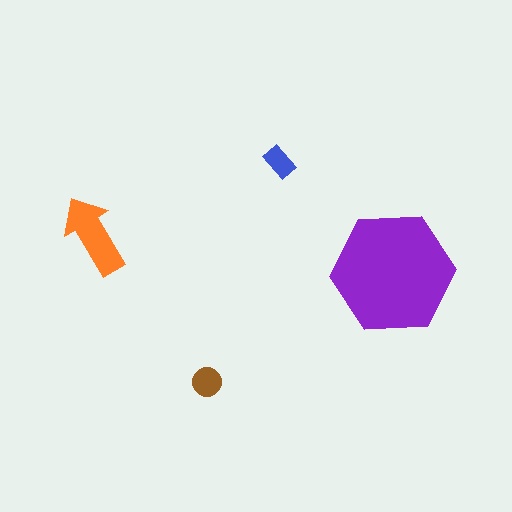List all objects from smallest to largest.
The blue rectangle, the brown circle, the orange arrow, the purple hexagon.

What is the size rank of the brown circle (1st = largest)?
3rd.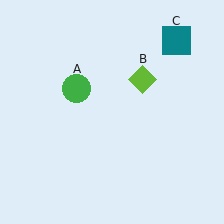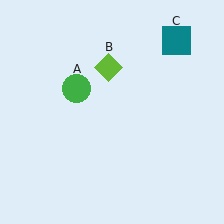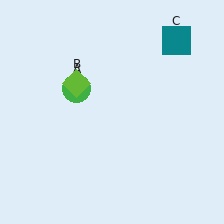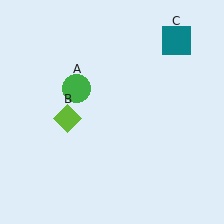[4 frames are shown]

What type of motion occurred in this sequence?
The lime diamond (object B) rotated counterclockwise around the center of the scene.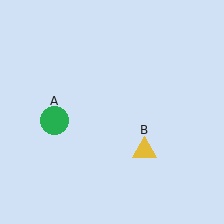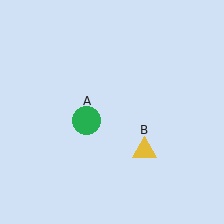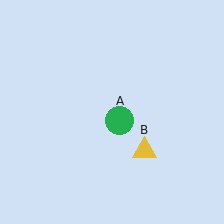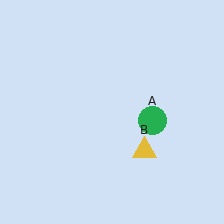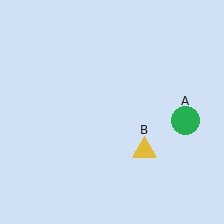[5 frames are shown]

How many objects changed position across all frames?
1 object changed position: green circle (object A).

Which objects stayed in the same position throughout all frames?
Yellow triangle (object B) remained stationary.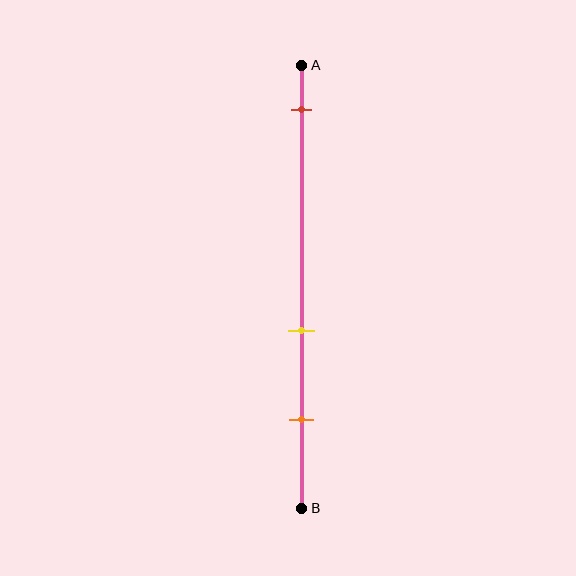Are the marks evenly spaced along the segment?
No, the marks are not evenly spaced.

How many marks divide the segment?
There are 3 marks dividing the segment.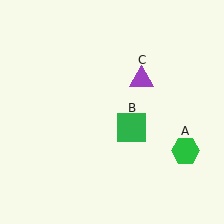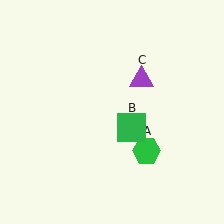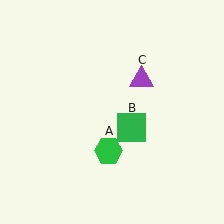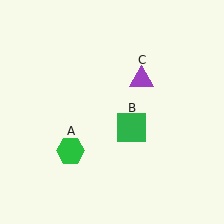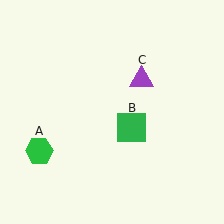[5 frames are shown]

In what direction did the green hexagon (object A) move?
The green hexagon (object A) moved left.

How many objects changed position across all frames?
1 object changed position: green hexagon (object A).